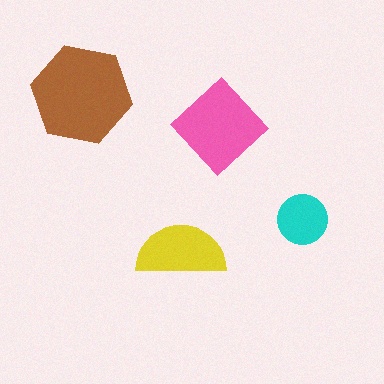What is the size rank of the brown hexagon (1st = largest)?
1st.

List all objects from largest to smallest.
The brown hexagon, the pink diamond, the yellow semicircle, the cyan circle.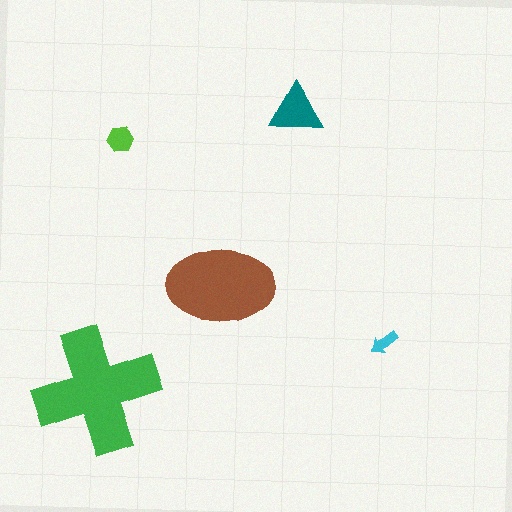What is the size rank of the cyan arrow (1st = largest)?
5th.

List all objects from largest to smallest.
The green cross, the brown ellipse, the teal triangle, the lime hexagon, the cyan arrow.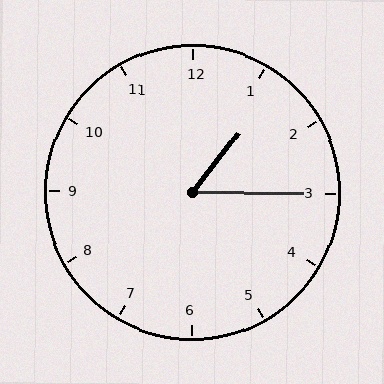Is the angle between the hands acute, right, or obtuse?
It is acute.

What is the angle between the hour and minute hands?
Approximately 52 degrees.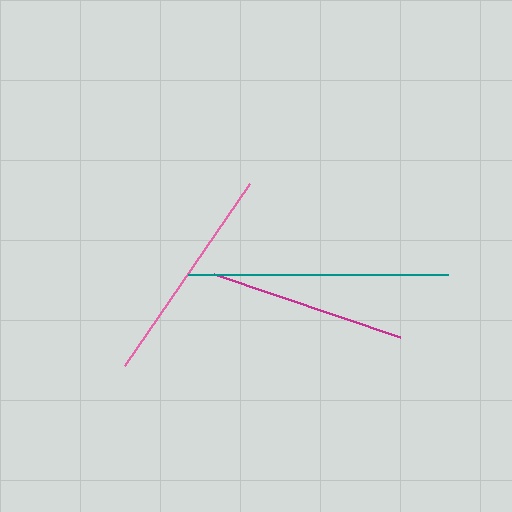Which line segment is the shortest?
The magenta line is the shortest at approximately 196 pixels.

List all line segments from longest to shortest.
From longest to shortest: teal, pink, magenta.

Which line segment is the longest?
The teal line is the longest at approximately 260 pixels.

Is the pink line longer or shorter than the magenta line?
The pink line is longer than the magenta line.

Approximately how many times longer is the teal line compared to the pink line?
The teal line is approximately 1.2 times the length of the pink line.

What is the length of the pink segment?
The pink segment is approximately 220 pixels long.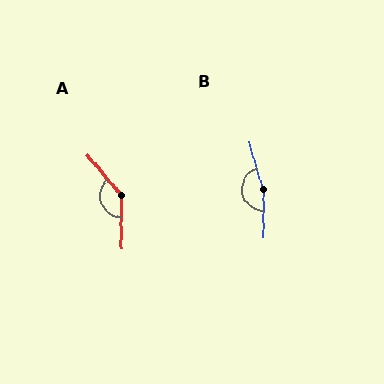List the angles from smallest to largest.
A (140°), B (164°).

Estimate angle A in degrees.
Approximately 140 degrees.